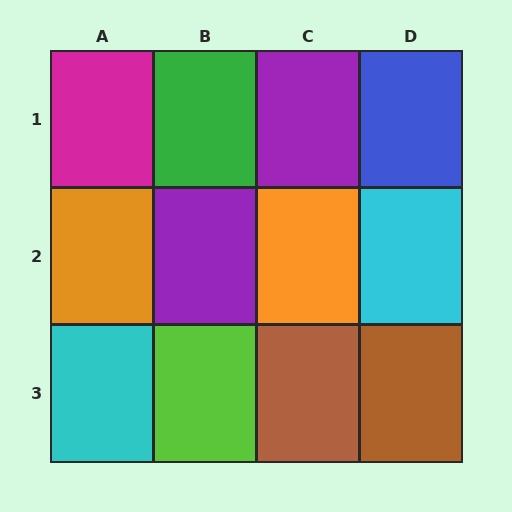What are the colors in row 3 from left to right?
Cyan, lime, brown, brown.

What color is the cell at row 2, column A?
Orange.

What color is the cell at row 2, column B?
Purple.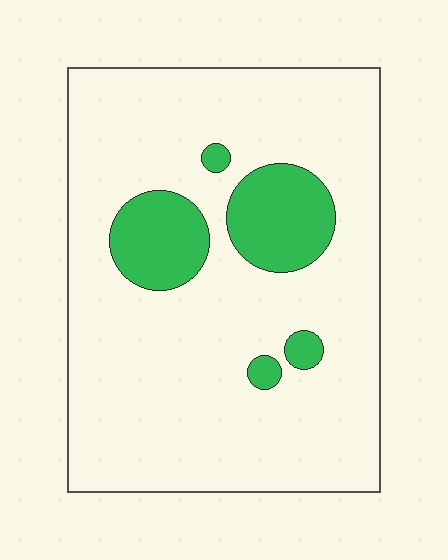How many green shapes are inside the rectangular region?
5.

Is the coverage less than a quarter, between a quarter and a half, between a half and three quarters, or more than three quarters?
Less than a quarter.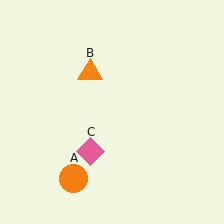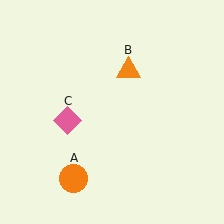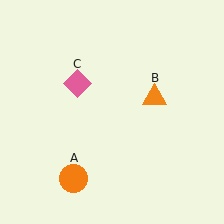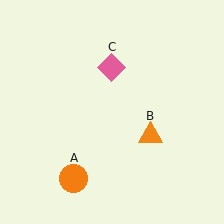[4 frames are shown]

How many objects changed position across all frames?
2 objects changed position: orange triangle (object B), pink diamond (object C).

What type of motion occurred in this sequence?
The orange triangle (object B), pink diamond (object C) rotated clockwise around the center of the scene.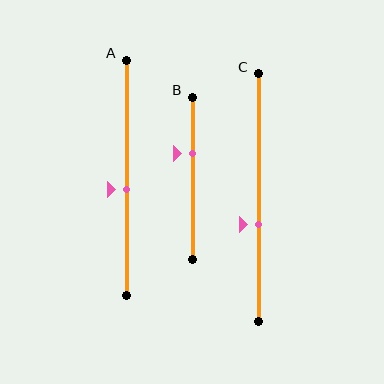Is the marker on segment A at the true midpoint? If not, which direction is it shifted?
No, the marker on segment A is shifted downward by about 5% of the segment length.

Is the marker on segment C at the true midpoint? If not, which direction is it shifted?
No, the marker on segment C is shifted downward by about 11% of the segment length.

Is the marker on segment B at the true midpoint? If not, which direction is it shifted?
No, the marker on segment B is shifted upward by about 15% of the segment length.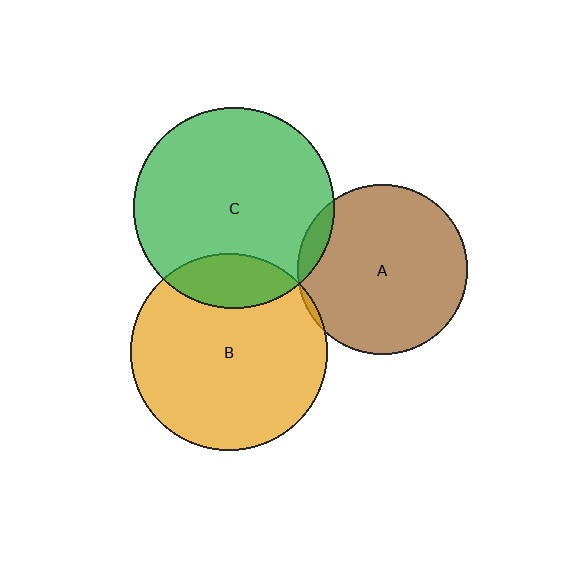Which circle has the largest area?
Circle C (green).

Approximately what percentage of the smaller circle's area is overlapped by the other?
Approximately 5%.